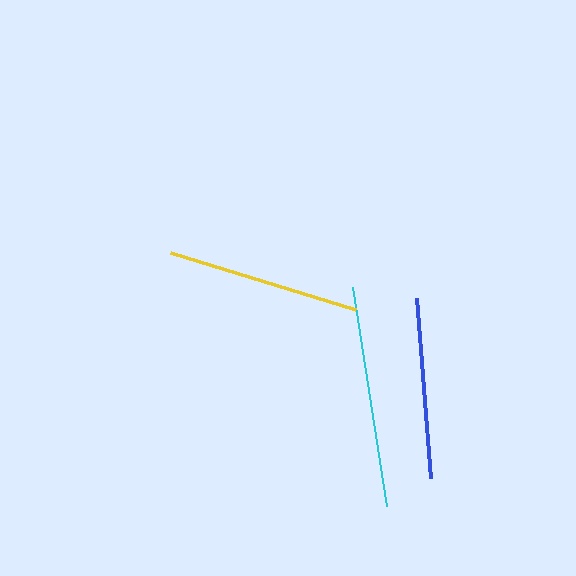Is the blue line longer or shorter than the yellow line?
The yellow line is longer than the blue line.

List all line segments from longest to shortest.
From longest to shortest: cyan, yellow, blue.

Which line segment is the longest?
The cyan line is the longest at approximately 221 pixels.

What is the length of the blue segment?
The blue segment is approximately 180 pixels long.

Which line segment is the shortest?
The blue line is the shortest at approximately 180 pixels.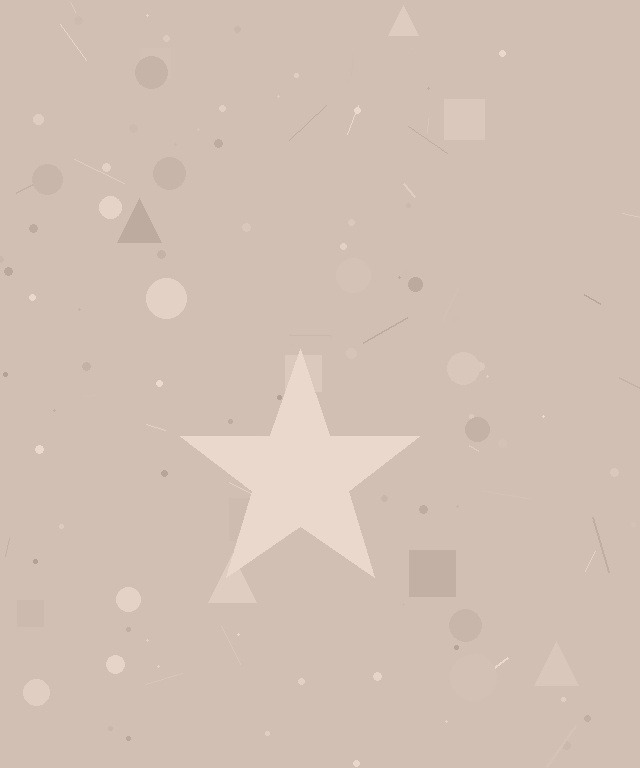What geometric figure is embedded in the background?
A star is embedded in the background.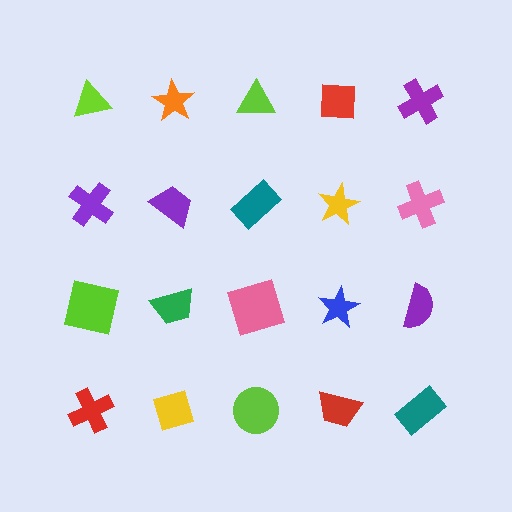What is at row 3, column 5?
A purple semicircle.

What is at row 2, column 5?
A pink cross.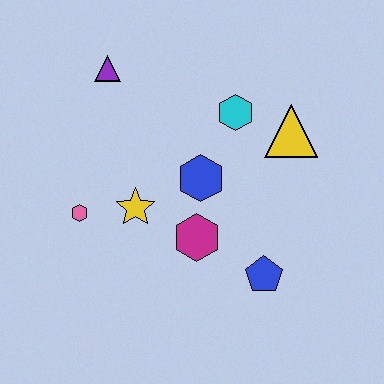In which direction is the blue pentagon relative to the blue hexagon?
The blue pentagon is below the blue hexagon.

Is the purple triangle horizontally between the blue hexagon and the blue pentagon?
No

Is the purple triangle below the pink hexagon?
No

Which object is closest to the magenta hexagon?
The blue hexagon is closest to the magenta hexagon.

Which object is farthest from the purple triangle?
The blue pentagon is farthest from the purple triangle.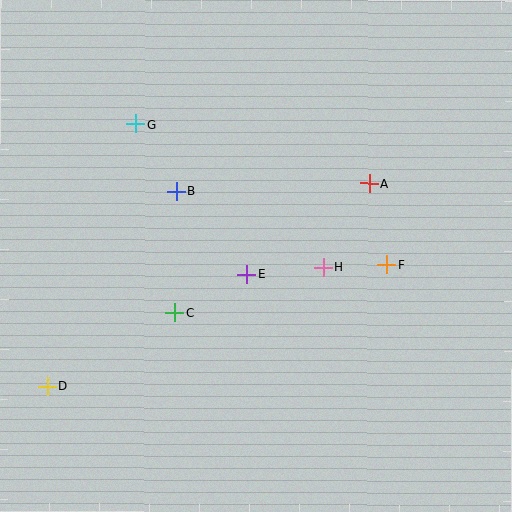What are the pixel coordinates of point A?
Point A is at (370, 183).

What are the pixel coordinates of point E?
Point E is at (247, 274).